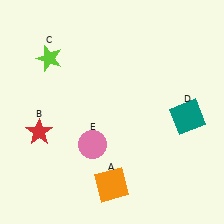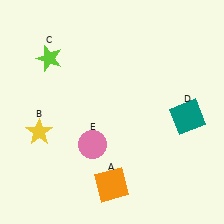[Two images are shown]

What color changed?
The star (B) changed from red in Image 1 to yellow in Image 2.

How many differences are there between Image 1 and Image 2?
There is 1 difference between the two images.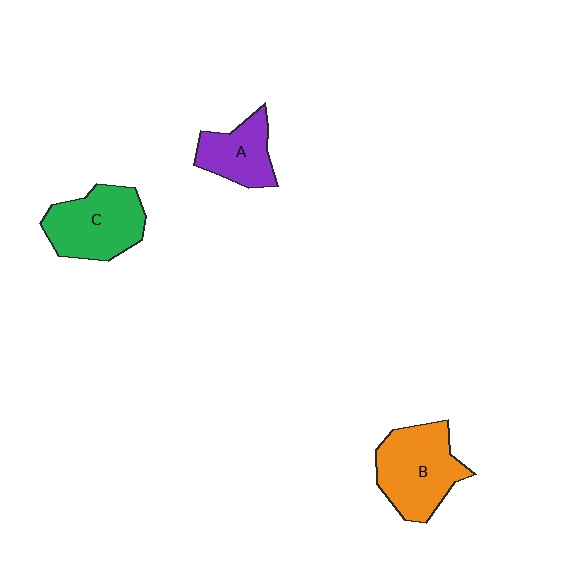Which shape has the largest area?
Shape B (orange).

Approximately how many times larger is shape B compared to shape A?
Approximately 1.5 times.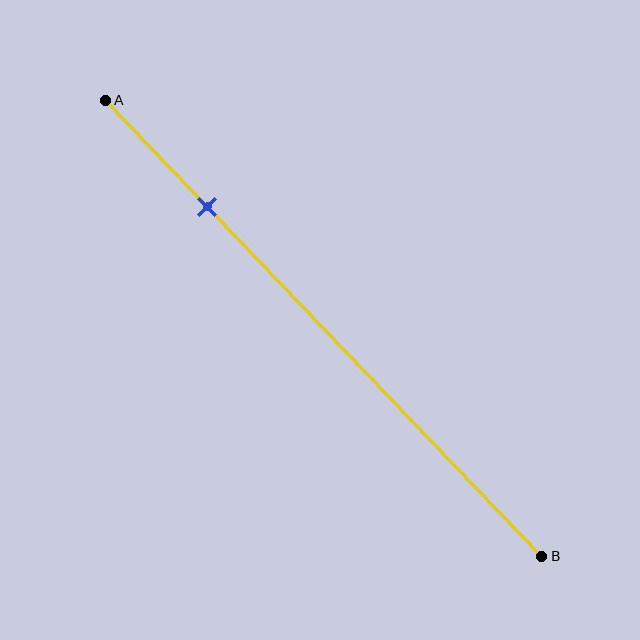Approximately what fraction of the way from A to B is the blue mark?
The blue mark is approximately 25% of the way from A to B.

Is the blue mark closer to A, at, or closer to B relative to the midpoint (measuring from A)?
The blue mark is closer to point A than the midpoint of segment AB.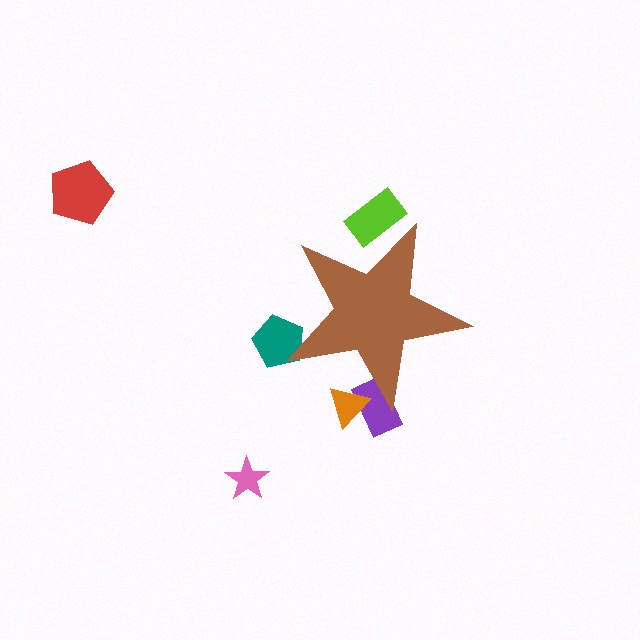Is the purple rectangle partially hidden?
Yes, the purple rectangle is partially hidden behind the brown star.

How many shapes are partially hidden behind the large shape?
4 shapes are partially hidden.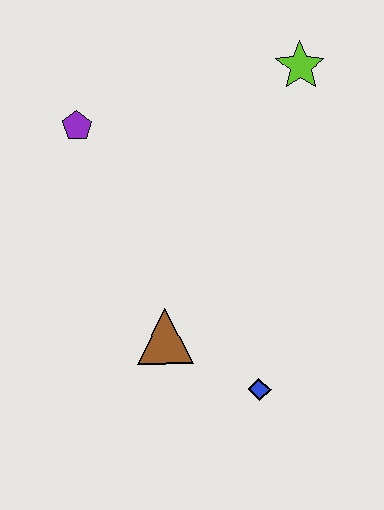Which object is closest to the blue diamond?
The brown triangle is closest to the blue diamond.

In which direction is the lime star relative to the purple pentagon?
The lime star is to the right of the purple pentagon.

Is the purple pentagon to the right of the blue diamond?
No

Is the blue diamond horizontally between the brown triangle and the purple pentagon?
No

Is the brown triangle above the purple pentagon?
No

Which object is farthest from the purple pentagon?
The blue diamond is farthest from the purple pentagon.